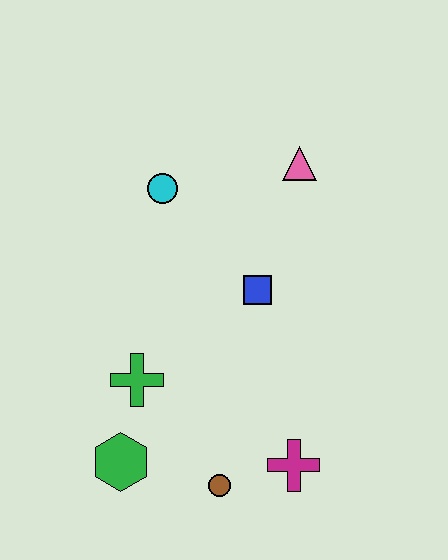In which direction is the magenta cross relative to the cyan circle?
The magenta cross is below the cyan circle.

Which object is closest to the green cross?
The green hexagon is closest to the green cross.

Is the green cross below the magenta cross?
No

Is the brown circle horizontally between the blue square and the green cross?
Yes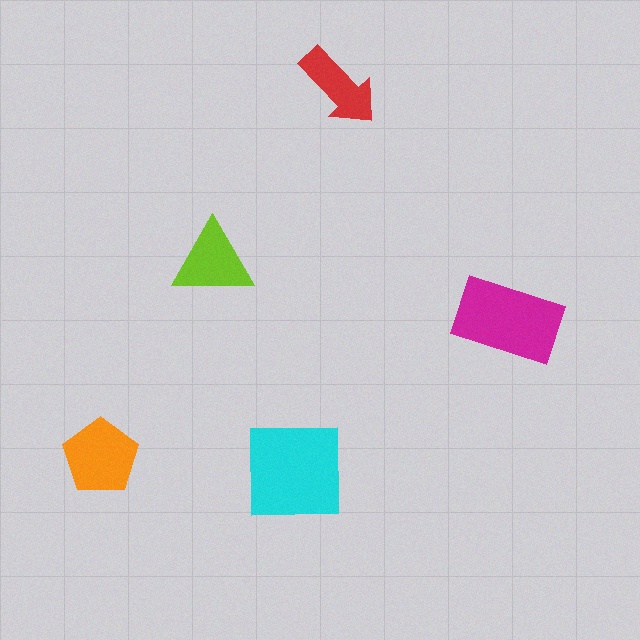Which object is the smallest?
The red arrow.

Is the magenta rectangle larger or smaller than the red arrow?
Larger.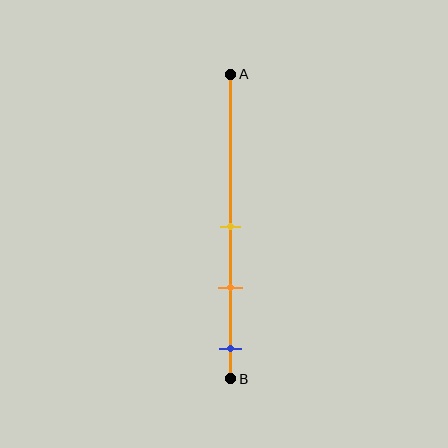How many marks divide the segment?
There are 3 marks dividing the segment.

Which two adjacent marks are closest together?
The yellow and orange marks are the closest adjacent pair.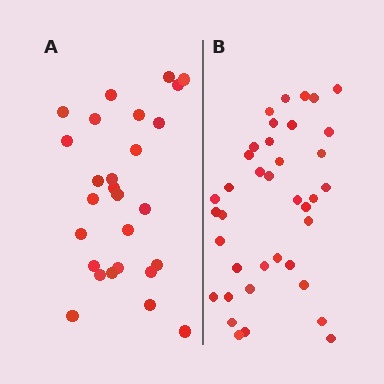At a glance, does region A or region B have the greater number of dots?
Region B (the right region) has more dots.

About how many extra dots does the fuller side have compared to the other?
Region B has roughly 12 or so more dots than region A.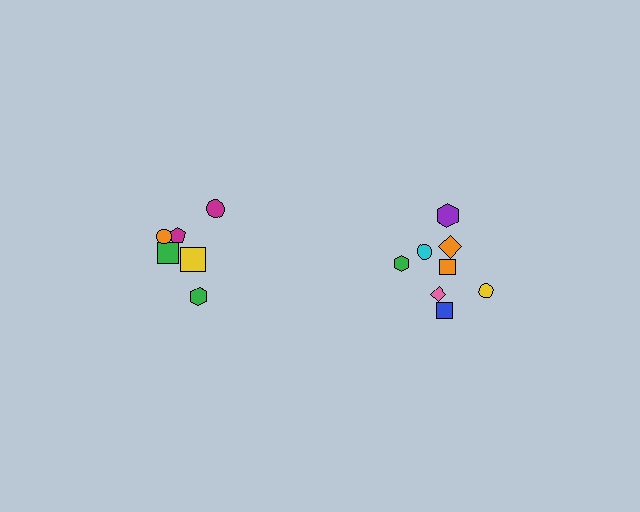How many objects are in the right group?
There are 8 objects.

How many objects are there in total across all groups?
There are 14 objects.